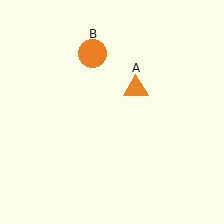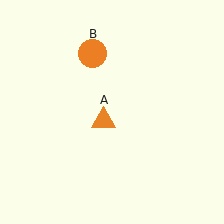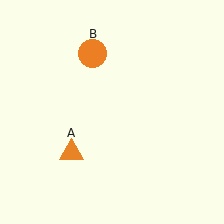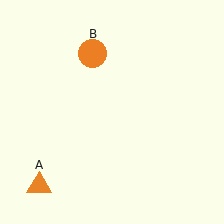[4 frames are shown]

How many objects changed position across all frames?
1 object changed position: orange triangle (object A).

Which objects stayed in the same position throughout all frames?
Orange circle (object B) remained stationary.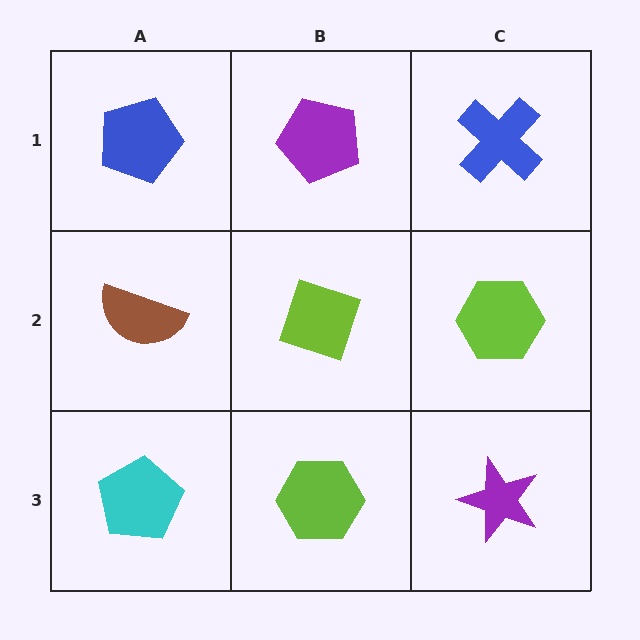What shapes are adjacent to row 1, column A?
A brown semicircle (row 2, column A), a purple pentagon (row 1, column B).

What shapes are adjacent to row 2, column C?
A blue cross (row 1, column C), a purple star (row 3, column C), a lime diamond (row 2, column B).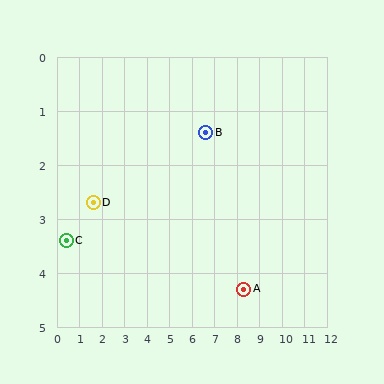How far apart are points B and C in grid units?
Points B and C are about 6.5 grid units apart.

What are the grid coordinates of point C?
Point C is at approximately (0.4, 3.4).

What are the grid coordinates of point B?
Point B is at approximately (6.6, 1.4).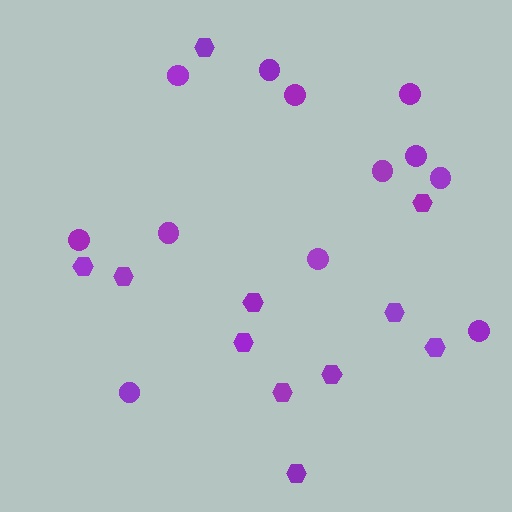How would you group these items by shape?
There are 2 groups: one group of circles (12) and one group of hexagons (11).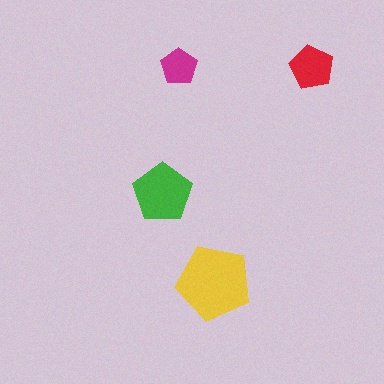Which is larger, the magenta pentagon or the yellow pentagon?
The yellow one.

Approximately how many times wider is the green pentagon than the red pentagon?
About 1.5 times wider.